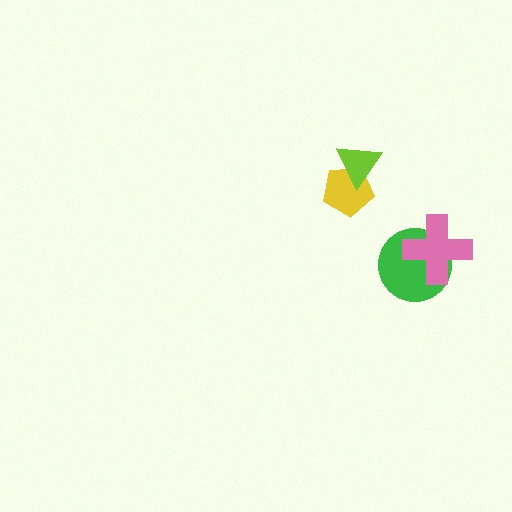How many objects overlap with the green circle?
1 object overlaps with the green circle.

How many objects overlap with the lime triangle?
1 object overlaps with the lime triangle.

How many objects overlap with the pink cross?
1 object overlaps with the pink cross.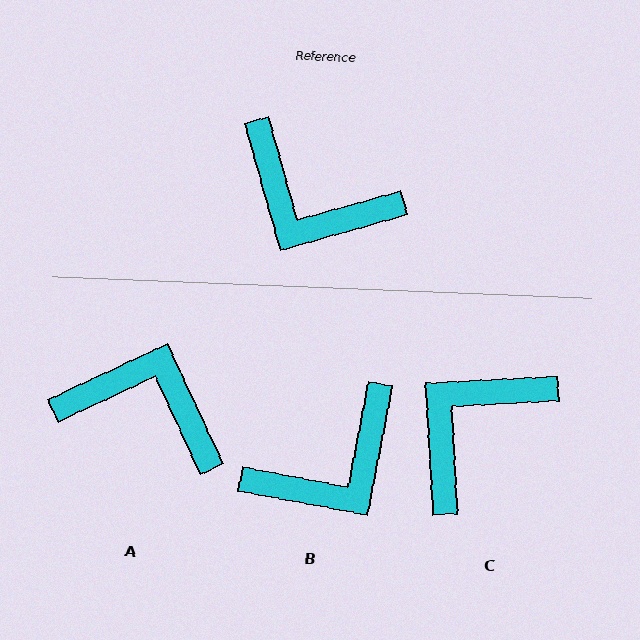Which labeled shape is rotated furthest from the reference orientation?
A, about 171 degrees away.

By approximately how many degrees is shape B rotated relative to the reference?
Approximately 64 degrees counter-clockwise.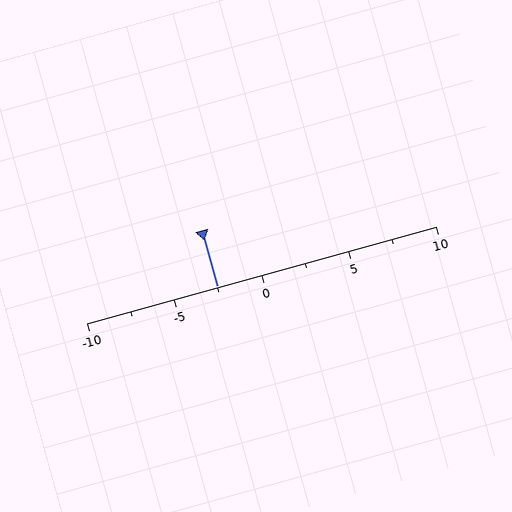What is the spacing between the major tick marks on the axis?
The major ticks are spaced 5 apart.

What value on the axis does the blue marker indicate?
The marker indicates approximately -2.5.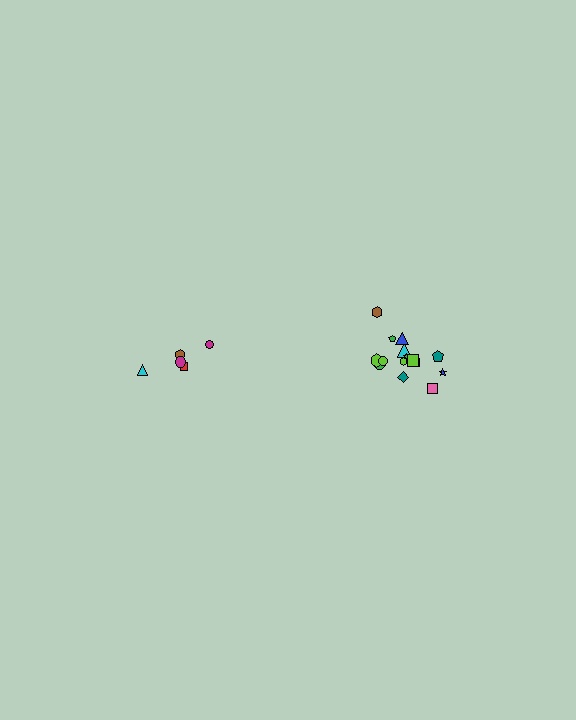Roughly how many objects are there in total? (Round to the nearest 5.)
Roughly 20 objects in total.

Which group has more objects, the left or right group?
The right group.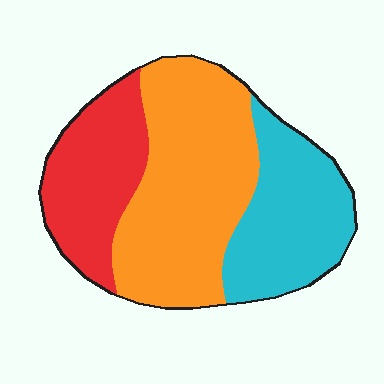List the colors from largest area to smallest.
From largest to smallest: orange, cyan, red.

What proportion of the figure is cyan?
Cyan covers roughly 30% of the figure.